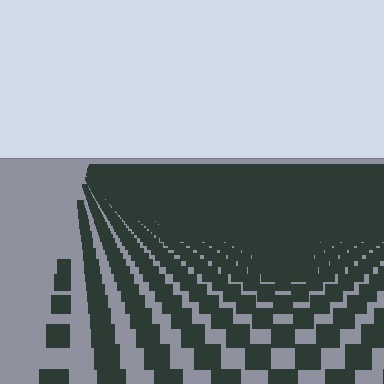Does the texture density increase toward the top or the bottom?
Density increases toward the top.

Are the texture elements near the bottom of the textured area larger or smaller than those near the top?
Larger. Near the bottom, elements are closer to the viewer and appear at a bigger on-screen size.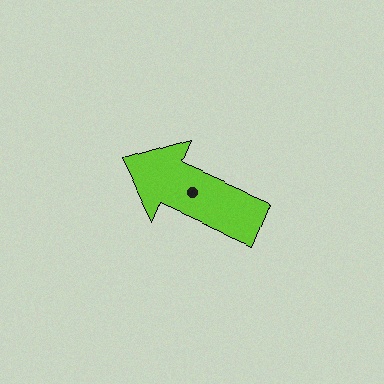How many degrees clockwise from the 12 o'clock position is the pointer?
Approximately 294 degrees.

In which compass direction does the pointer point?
Northwest.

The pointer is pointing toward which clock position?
Roughly 10 o'clock.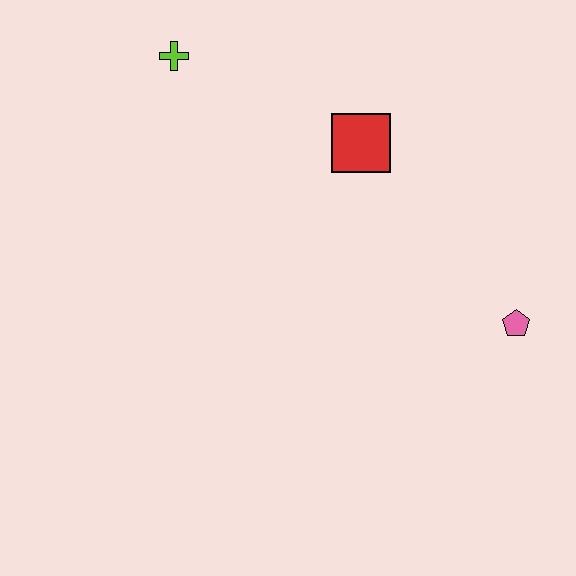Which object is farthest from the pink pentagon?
The lime cross is farthest from the pink pentagon.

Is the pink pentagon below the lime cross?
Yes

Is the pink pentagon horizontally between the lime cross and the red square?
No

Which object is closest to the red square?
The lime cross is closest to the red square.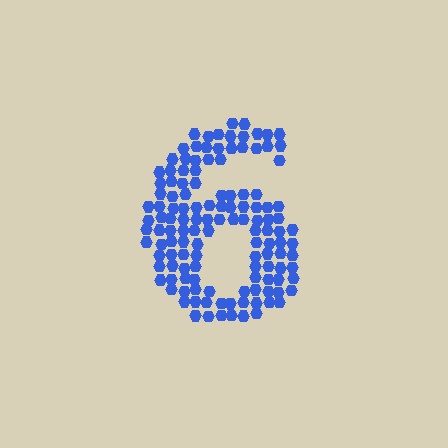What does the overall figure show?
The overall figure shows the digit 6.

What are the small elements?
The small elements are hexagons.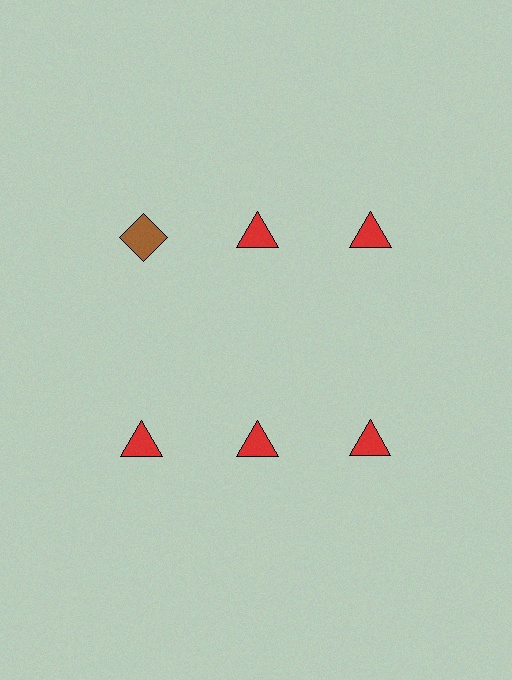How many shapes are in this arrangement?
There are 6 shapes arranged in a grid pattern.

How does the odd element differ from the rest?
It differs in both color (brown instead of red) and shape (diamond instead of triangle).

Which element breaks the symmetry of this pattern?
The brown diamond in the top row, leftmost column breaks the symmetry. All other shapes are red triangles.